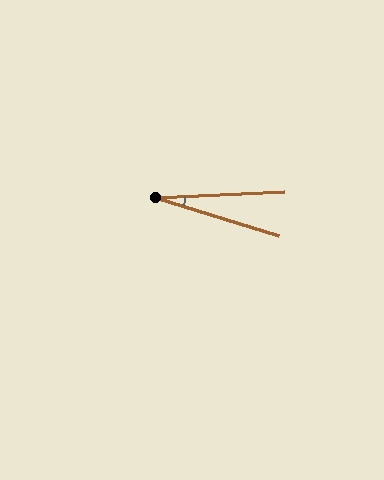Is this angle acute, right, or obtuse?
It is acute.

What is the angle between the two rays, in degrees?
Approximately 20 degrees.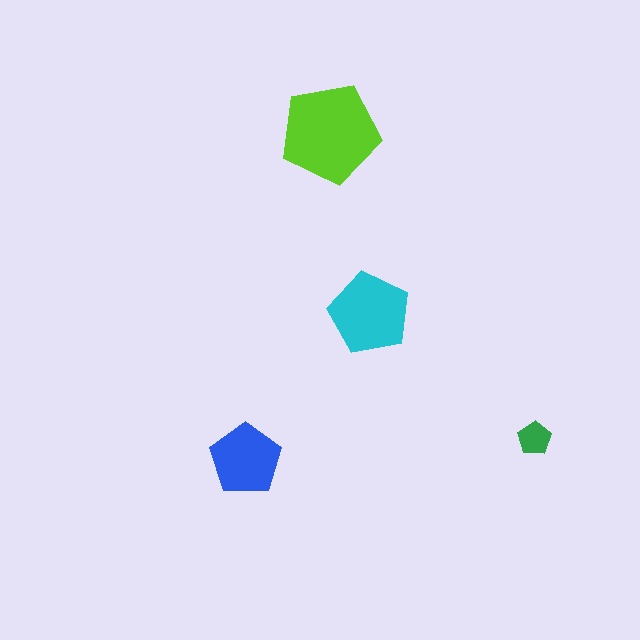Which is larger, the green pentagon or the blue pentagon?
The blue one.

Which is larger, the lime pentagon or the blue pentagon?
The lime one.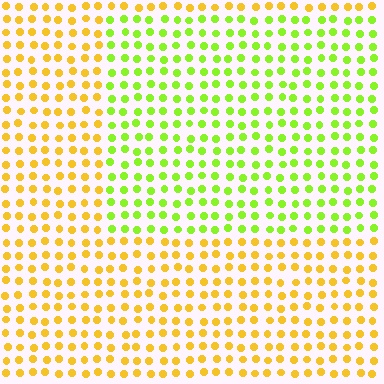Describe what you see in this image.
The image is filled with small yellow elements in a uniform arrangement. A rectangle-shaped region is visible where the elements are tinted to a slightly different hue, forming a subtle color boundary.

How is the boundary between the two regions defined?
The boundary is defined purely by a slight shift in hue (about 46 degrees). Spacing, size, and orientation are identical on both sides.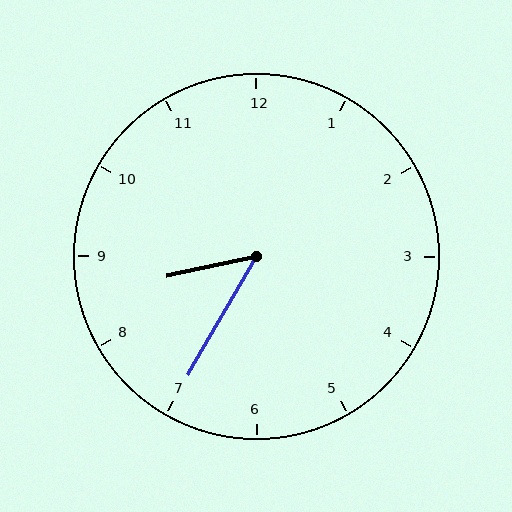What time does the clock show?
8:35.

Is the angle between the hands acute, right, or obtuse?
It is acute.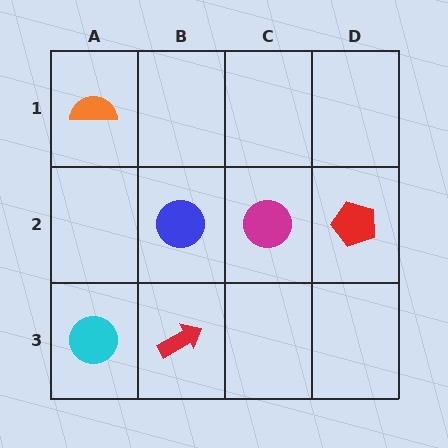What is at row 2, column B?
A blue circle.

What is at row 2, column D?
A red pentagon.